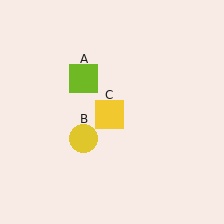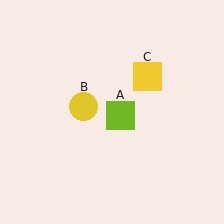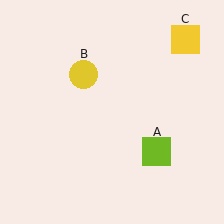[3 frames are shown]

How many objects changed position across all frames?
3 objects changed position: lime square (object A), yellow circle (object B), yellow square (object C).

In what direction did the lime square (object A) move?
The lime square (object A) moved down and to the right.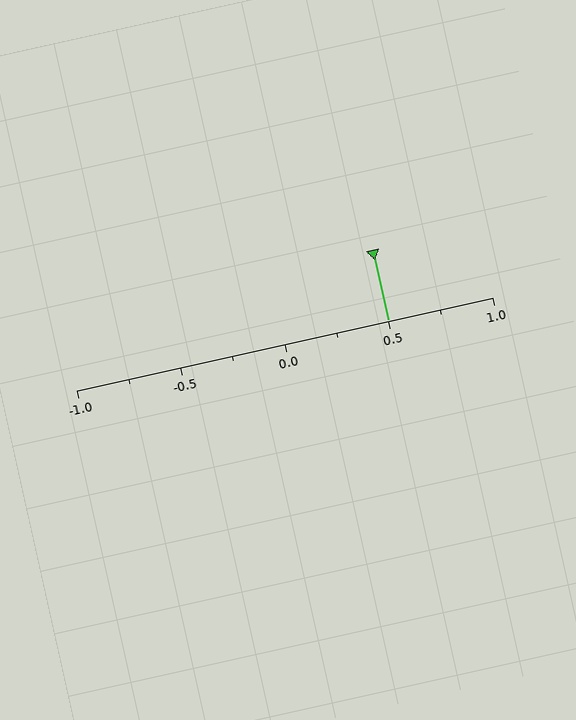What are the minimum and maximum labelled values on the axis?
The axis runs from -1.0 to 1.0.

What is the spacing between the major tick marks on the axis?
The major ticks are spaced 0.5 apart.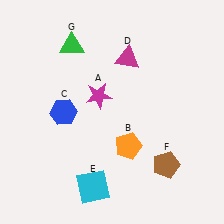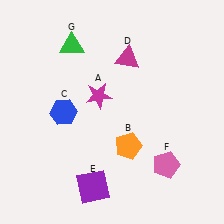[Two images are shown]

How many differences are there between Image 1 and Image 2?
There are 2 differences between the two images.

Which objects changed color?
E changed from cyan to purple. F changed from brown to pink.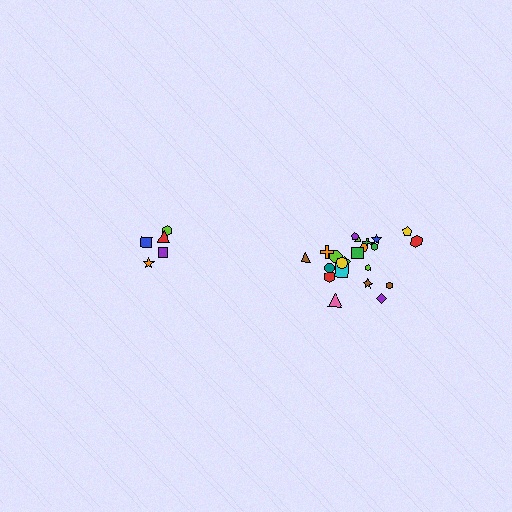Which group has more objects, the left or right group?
The right group.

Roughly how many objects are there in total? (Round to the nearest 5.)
Roughly 25 objects in total.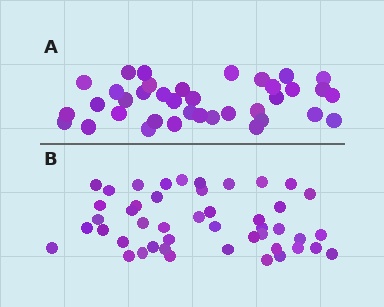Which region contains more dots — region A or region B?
Region B (the bottom region) has more dots.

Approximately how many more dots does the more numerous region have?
Region B has roughly 8 or so more dots than region A.